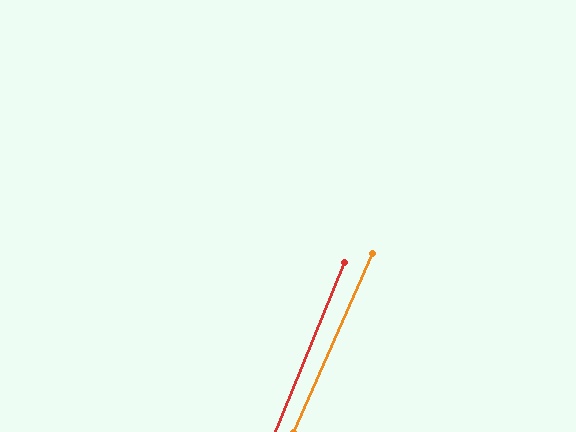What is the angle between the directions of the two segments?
Approximately 1 degree.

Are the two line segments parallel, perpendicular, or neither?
Parallel — their directions differ by only 1.3°.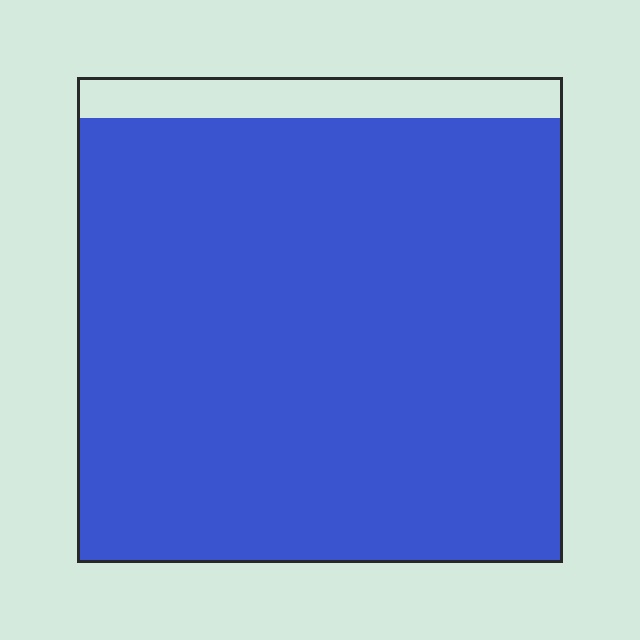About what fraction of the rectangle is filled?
About nine tenths (9/10).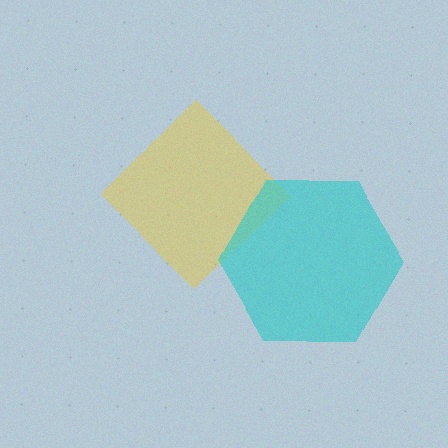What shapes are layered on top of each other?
The layered shapes are: a yellow diamond, a cyan hexagon.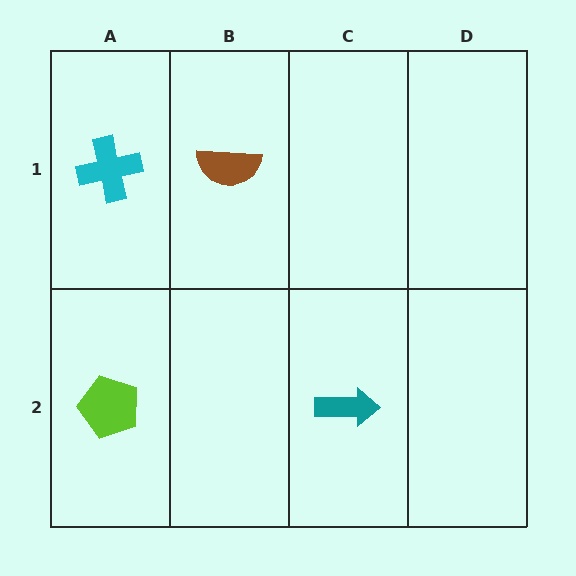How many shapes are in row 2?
2 shapes.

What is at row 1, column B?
A brown semicircle.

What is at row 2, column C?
A teal arrow.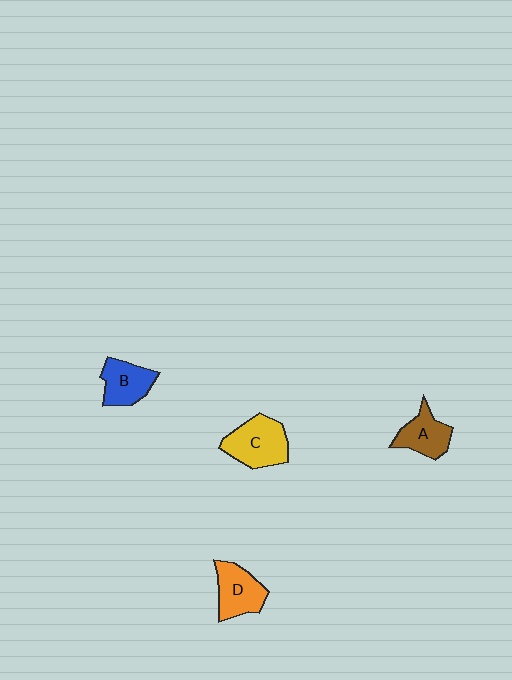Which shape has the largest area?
Shape C (yellow).